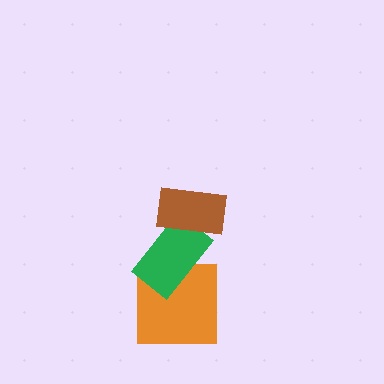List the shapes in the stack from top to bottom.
From top to bottom: the brown rectangle, the green rectangle, the orange square.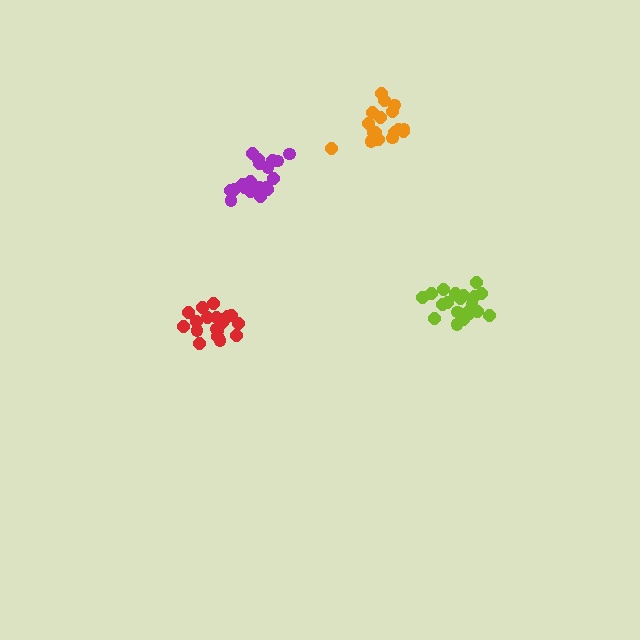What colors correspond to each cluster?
The clusters are colored: red, lime, purple, orange.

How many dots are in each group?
Group 1: 19 dots, Group 2: 20 dots, Group 3: 20 dots, Group 4: 17 dots (76 total).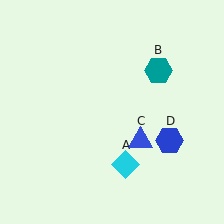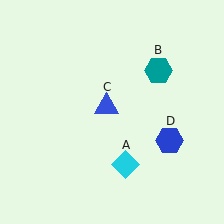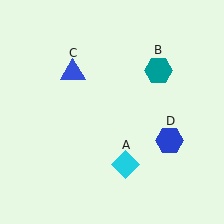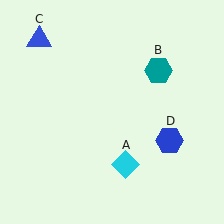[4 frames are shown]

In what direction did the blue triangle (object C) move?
The blue triangle (object C) moved up and to the left.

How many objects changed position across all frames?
1 object changed position: blue triangle (object C).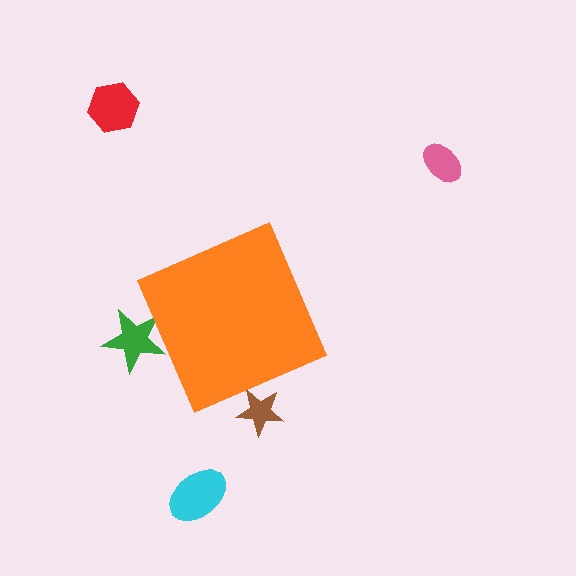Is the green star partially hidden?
Yes, the green star is partially hidden behind the orange diamond.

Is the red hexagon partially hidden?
No, the red hexagon is fully visible.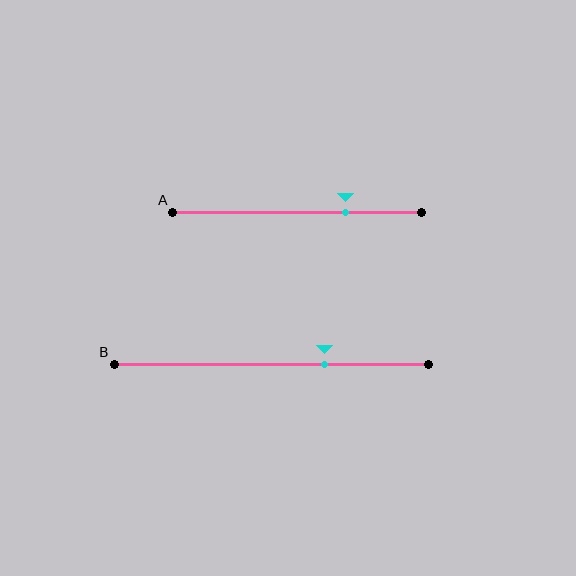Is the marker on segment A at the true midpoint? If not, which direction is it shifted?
No, the marker on segment A is shifted to the right by about 20% of the segment length.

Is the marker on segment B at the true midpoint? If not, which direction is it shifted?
No, the marker on segment B is shifted to the right by about 17% of the segment length.